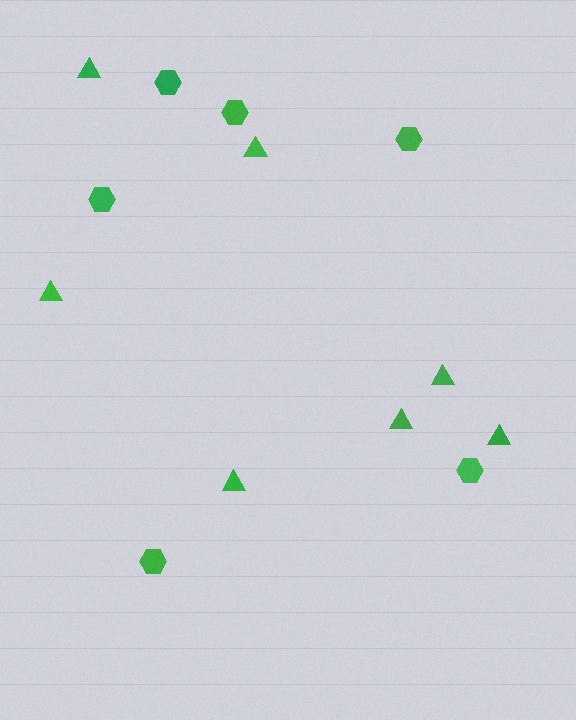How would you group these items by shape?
There are 2 groups: one group of triangles (7) and one group of hexagons (6).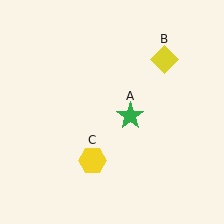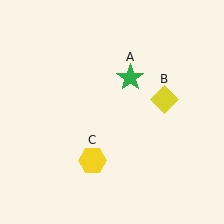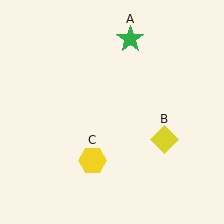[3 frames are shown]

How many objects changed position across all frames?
2 objects changed position: green star (object A), yellow diamond (object B).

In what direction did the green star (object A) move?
The green star (object A) moved up.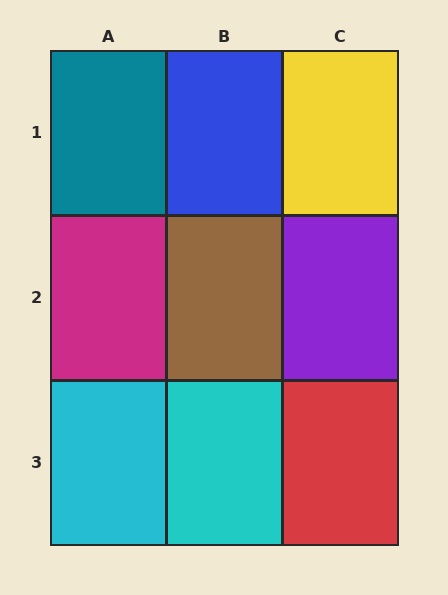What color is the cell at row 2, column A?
Magenta.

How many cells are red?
1 cell is red.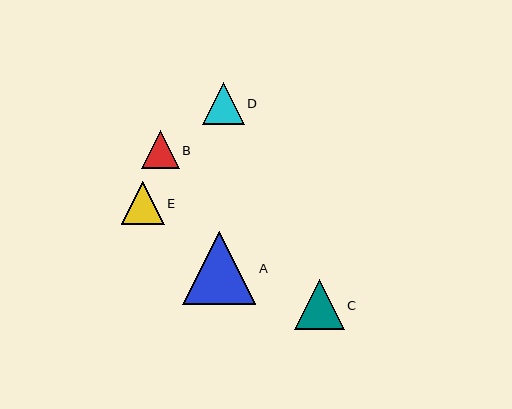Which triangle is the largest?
Triangle A is the largest with a size of approximately 73 pixels.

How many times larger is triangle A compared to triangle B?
Triangle A is approximately 1.9 times the size of triangle B.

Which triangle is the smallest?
Triangle B is the smallest with a size of approximately 38 pixels.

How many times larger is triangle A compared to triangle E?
Triangle A is approximately 1.7 times the size of triangle E.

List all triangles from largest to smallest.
From largest to smallest: A, C, E, D, B.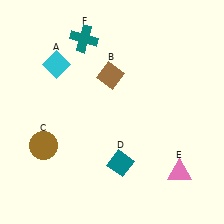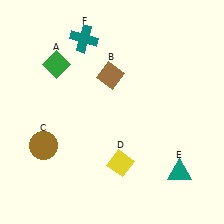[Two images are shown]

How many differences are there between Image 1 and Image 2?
There are 3 differences between the two images.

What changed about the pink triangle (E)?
In Image 1, E is pink. In Image 2, it changed to teal.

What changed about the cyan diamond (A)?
In Image 1, A is cyan. In Image 2, it changed to green.